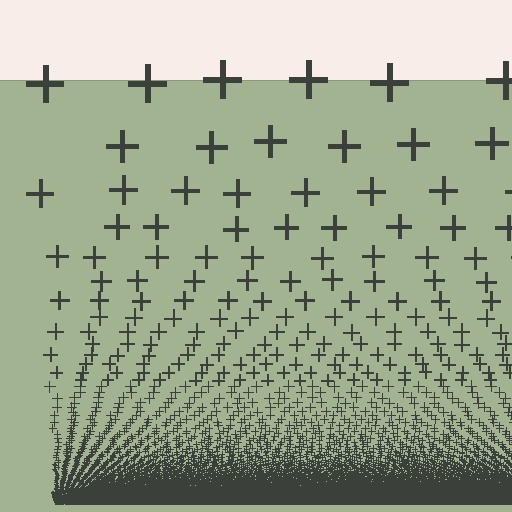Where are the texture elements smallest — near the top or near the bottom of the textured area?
Near the bottom.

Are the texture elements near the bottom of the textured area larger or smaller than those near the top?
Smaller. The gradient is inverted — elements near the bottom are smaller and denser.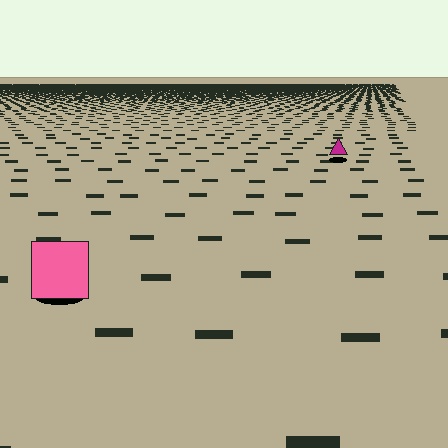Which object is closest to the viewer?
The pink square is closest. The texture marks near it are larger and more spread out.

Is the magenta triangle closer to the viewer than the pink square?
No. The pink square is closer — you can tell from the texture gradient: the ground texture is coarser near it.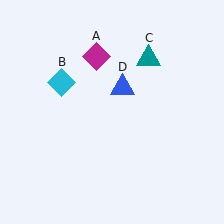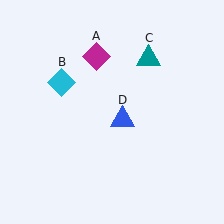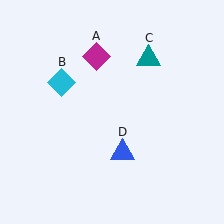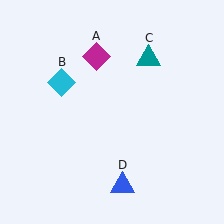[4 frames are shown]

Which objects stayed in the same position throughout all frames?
Magenta diamond (object A) and cyan diamond (object B) and teal triangle (object C) remained stationary.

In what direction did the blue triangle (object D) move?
The blue triangle (object D) moved down.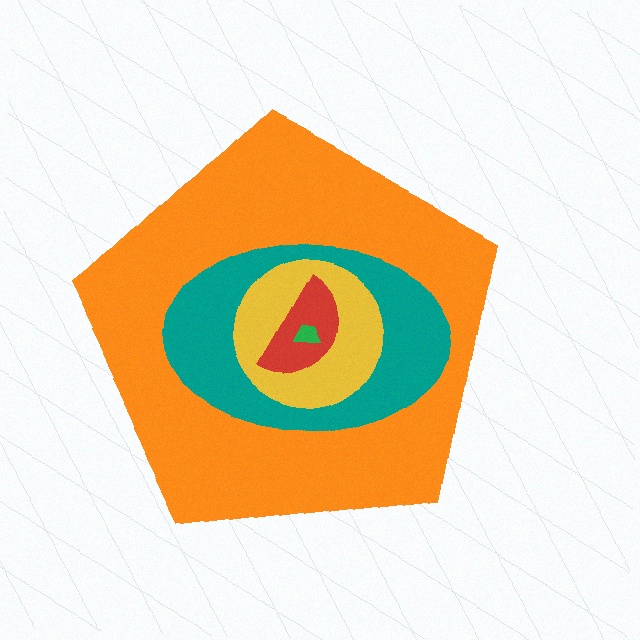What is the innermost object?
The green trapezoid.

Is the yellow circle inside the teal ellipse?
Yes.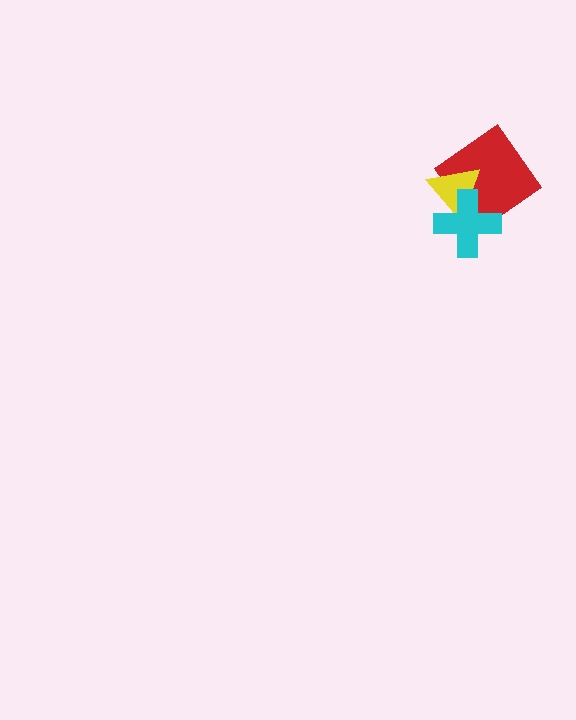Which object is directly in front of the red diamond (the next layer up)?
The yellow triangle is directly in front of the red diamond.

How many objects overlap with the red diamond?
2 objects overlap with the red diamond.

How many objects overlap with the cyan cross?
2 objects overlap with the cyan cross.